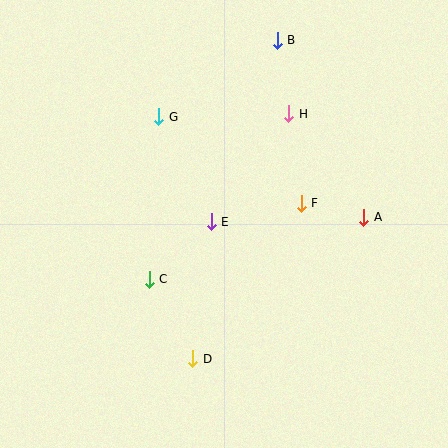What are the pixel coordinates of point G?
Point G is at (159, 117).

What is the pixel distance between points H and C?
The distance between H and C is 216 pixels.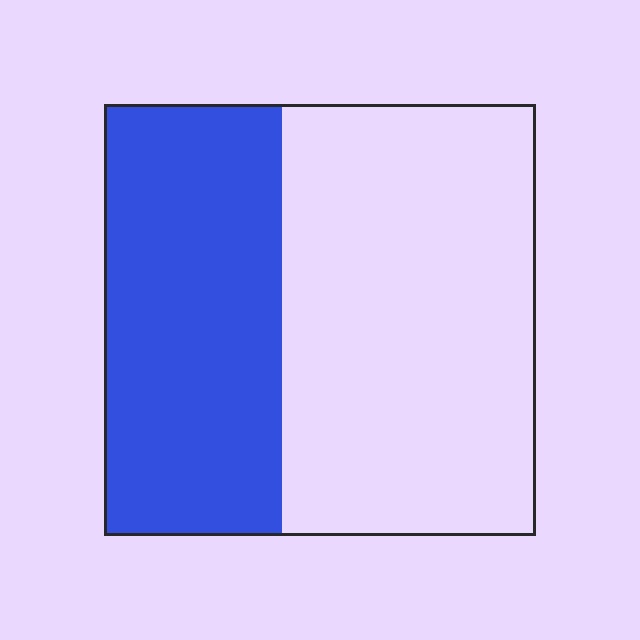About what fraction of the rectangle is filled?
About two fifths (2/5).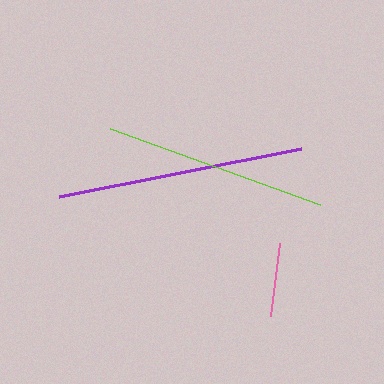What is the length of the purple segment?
The purple segment is approximately 247 pixels long.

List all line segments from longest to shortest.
From longest to shortest: purple, lime, pink.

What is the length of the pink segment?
The pink segment is approximately 73 pixels long.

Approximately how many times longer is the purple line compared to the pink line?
The purple line is approximately 3.4 times the length of the pink line.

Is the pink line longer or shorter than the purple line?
The purple line is longer than the pink line.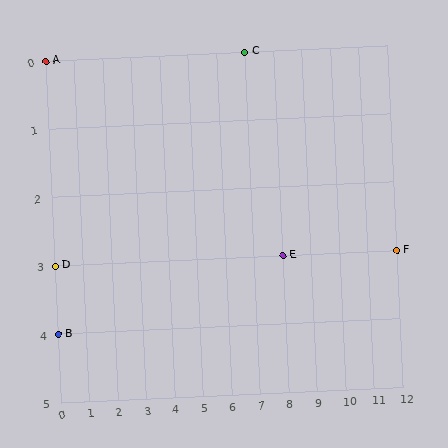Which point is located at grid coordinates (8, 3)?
Point E is at (8, 3).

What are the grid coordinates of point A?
Point A is at grid coordinates (0, 0).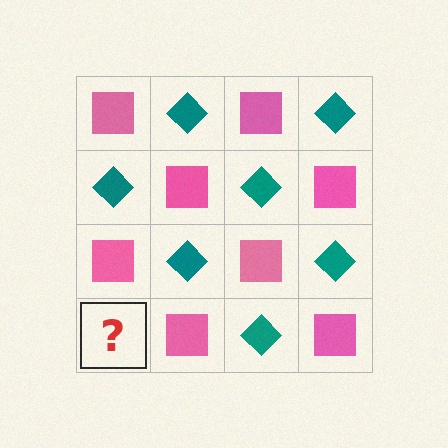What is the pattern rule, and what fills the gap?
The rule is that it alternates pink square and teal diamond in a checkerboard pattern. The gap should be filled with a teal diamond.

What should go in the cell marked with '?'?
The missing cell should contain a teal diamond.